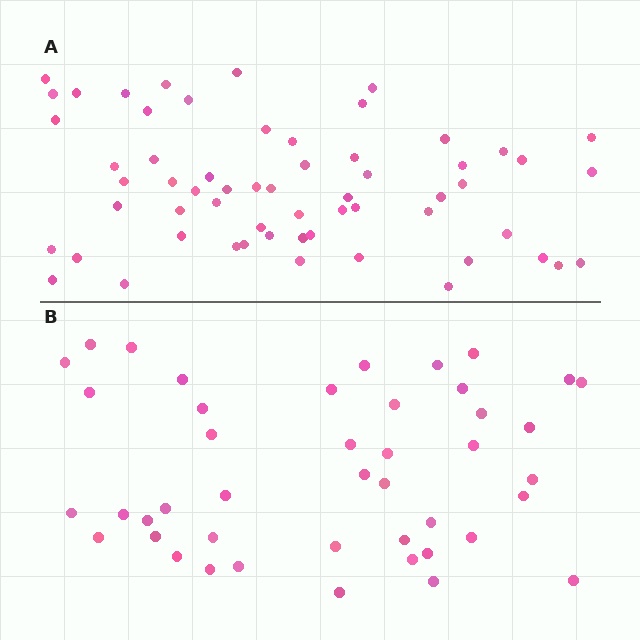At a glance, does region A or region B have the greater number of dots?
Region A (the top region) has more dots.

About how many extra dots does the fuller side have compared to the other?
Region A has approximately 15 more dots than region B.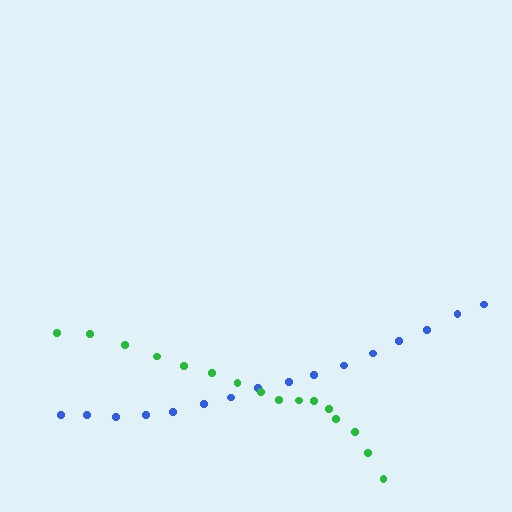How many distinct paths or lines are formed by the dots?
There are 2 distinct paths.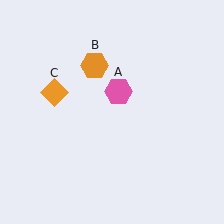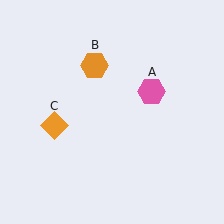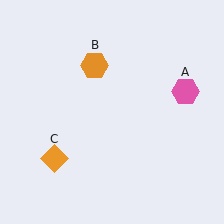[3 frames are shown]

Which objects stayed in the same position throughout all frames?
Orange hexagon (object B) remained stationary.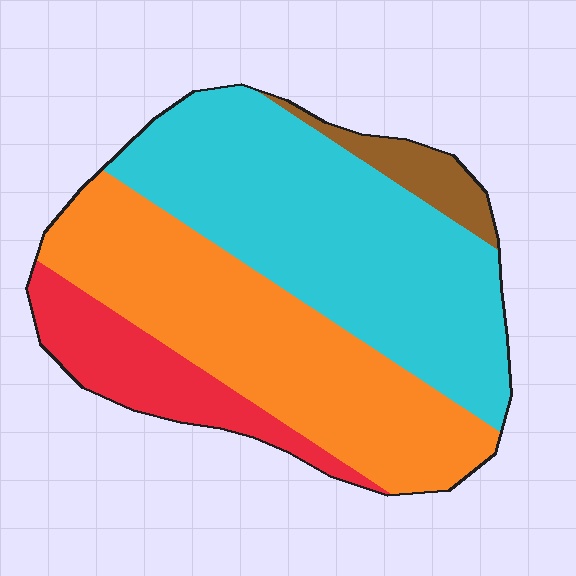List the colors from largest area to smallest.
From largest to smallest: cyan, orange, red, brown.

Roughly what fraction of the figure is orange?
Orange takes up about three eighths (3/8) of the figure.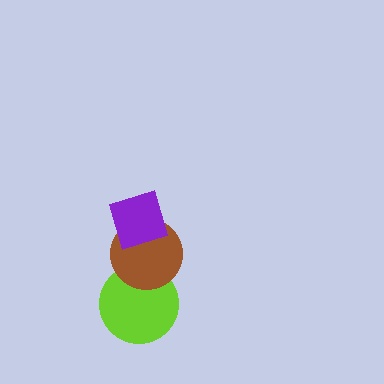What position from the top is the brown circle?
The brown circle is 2nd from the top.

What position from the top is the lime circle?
The lime circle is 3rd from the top.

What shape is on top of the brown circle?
The purple diamond is on top of the brown circle.